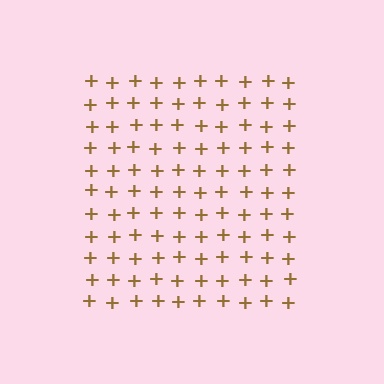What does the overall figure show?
The overall figure shows a square.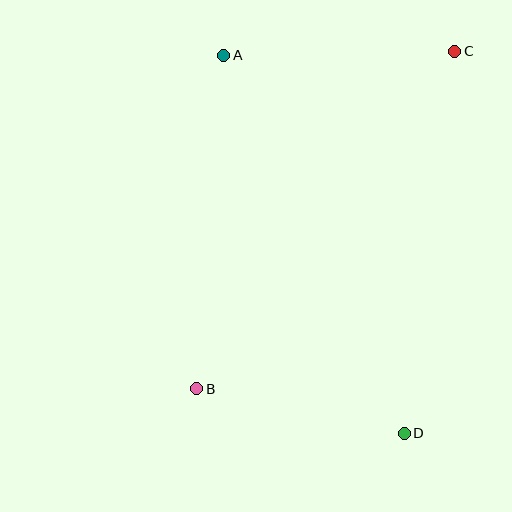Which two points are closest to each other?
Points B and D are closest to each other.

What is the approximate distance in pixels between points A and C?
The distance between A and C is approximately 231 pixels.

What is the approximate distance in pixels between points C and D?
The distance between C and D is approximately 386 pixels.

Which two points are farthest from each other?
Points B and C are farthest from each other.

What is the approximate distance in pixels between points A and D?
The distance between A and D is approximately 419 pixels.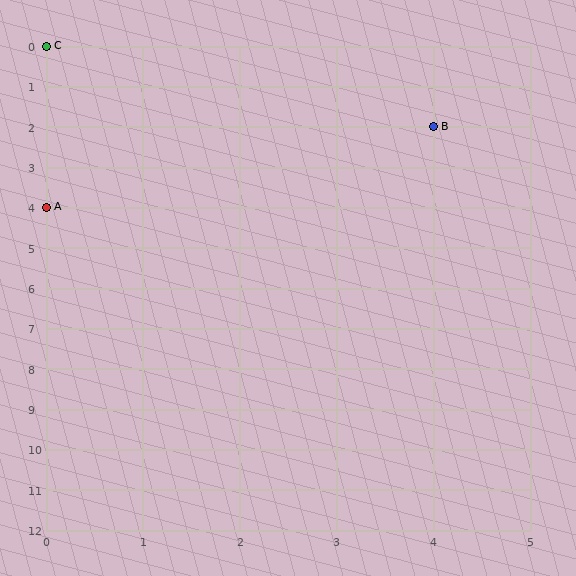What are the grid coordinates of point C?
Point C is at grid coordinates (0, 0).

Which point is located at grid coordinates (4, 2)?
Point B is at (4, 2).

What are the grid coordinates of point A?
Point A is at grid coordinates (0, 4).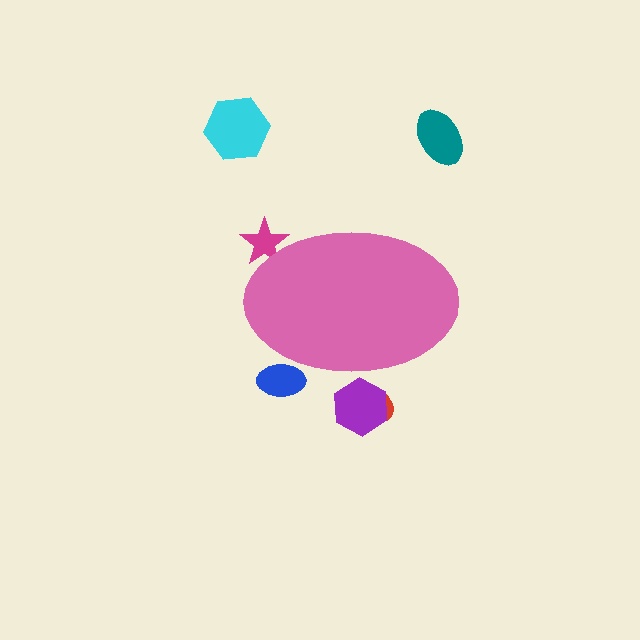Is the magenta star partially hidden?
Yes, the magenta star is partially hidden behind the pink ellipse.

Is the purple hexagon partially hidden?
Yes, the purple hexagon is partially hidden behind the pink ellipse.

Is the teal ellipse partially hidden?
No, the teal ellipse is fully visible.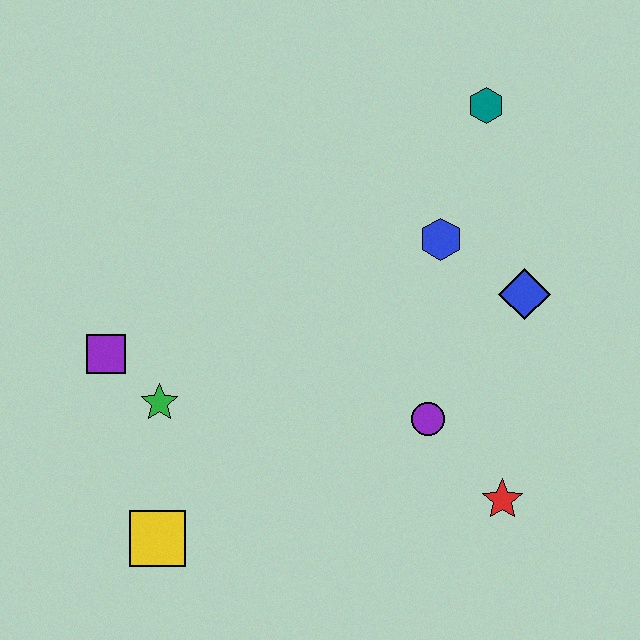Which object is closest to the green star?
The purple square is closest to the green star.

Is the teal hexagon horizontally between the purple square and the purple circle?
No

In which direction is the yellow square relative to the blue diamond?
The yellow square is to the left of the blue diamond.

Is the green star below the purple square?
Yes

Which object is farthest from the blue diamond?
The yellow square is farthest from the blue diamond.